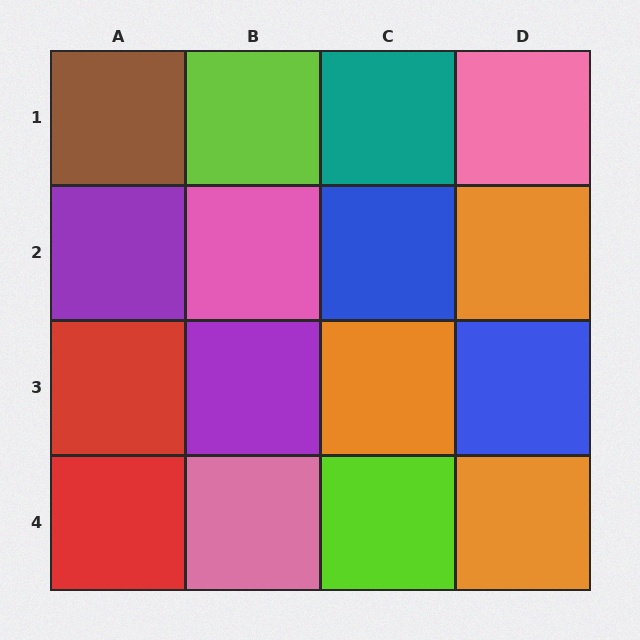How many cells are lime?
2 cells are lime.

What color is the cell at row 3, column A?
Red.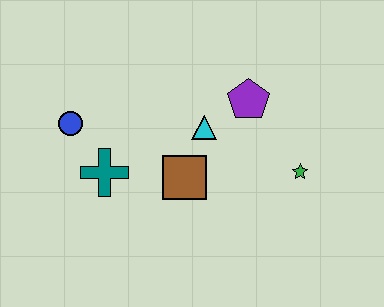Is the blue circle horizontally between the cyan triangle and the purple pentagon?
No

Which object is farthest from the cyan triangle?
The blue circle is farthest from the cyan triangle.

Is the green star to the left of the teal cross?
No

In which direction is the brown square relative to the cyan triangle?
The brown square is below the cyan triangle.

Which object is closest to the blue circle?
The teal cross is closest to the blue circle.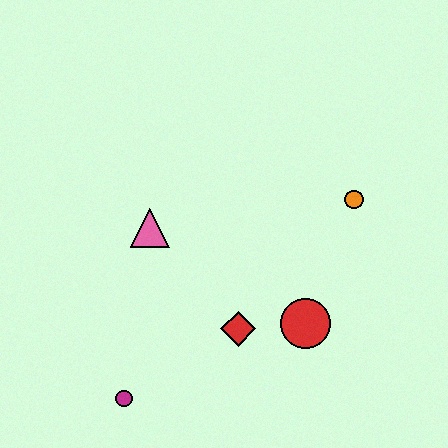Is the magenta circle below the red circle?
Yes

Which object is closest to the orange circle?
The red circle is closest to the orange circle.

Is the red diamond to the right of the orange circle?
No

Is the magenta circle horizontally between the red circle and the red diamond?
No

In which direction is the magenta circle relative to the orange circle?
The magenta circle is to the left of the orange circle.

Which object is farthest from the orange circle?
The magenta circle is farthest from the orange circle.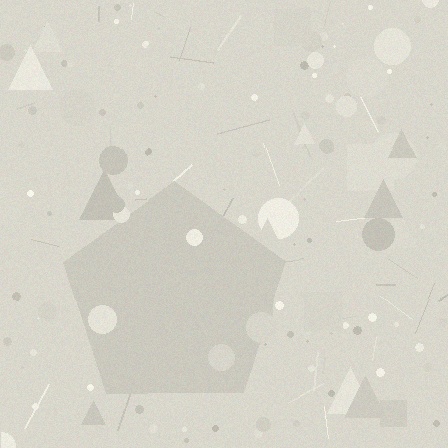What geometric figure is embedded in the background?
A pentagon is embedded in the background.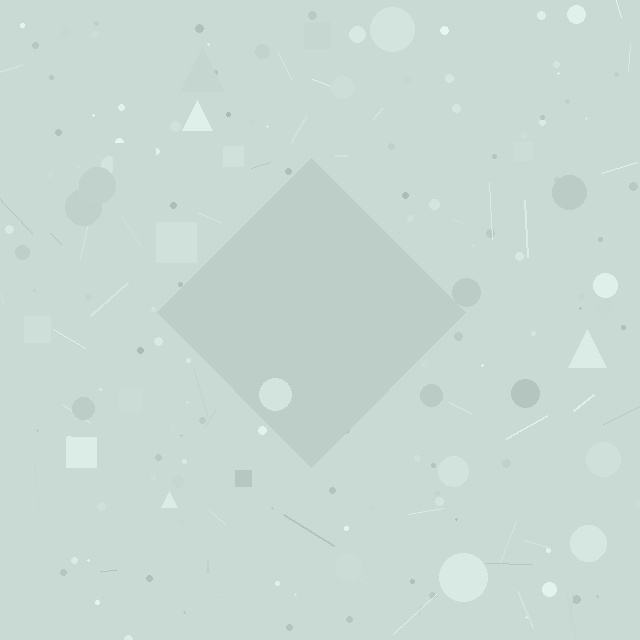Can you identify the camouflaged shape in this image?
The camouflaged shape is a diamond.